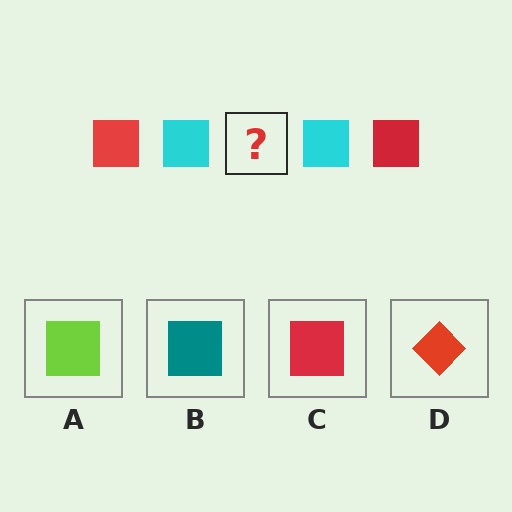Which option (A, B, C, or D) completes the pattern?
C.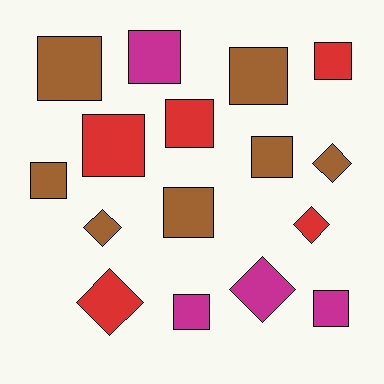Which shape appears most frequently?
Square, with 11 objects.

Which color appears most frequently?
Brown, with 7 objects.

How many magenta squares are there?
There are 3 magenta squares.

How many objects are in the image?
There are 16 objects.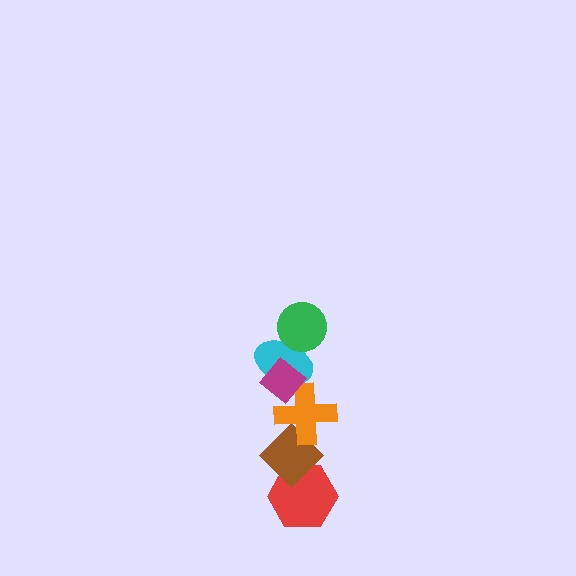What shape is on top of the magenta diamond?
The green circle is on top of the magenta diamond.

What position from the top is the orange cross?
The orange cross is 4th from the top.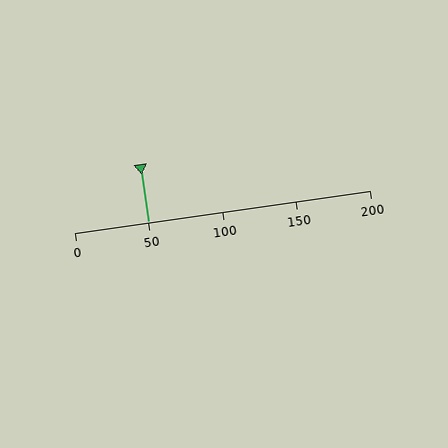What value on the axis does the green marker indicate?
The marker indicates approximately 50.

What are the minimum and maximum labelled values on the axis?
The axis runs from 0 to 200.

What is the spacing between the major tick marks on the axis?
The major ticks are spaced 50 apart.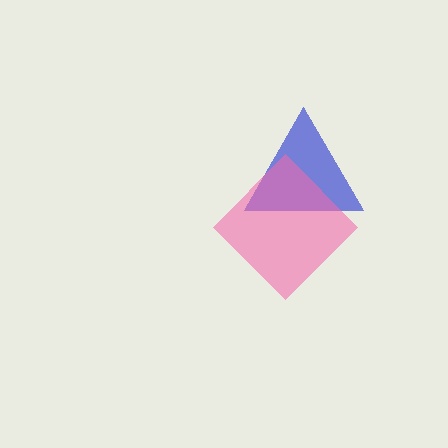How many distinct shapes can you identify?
There are 2 distinct shapes: a blue triangle, a pink diamond.